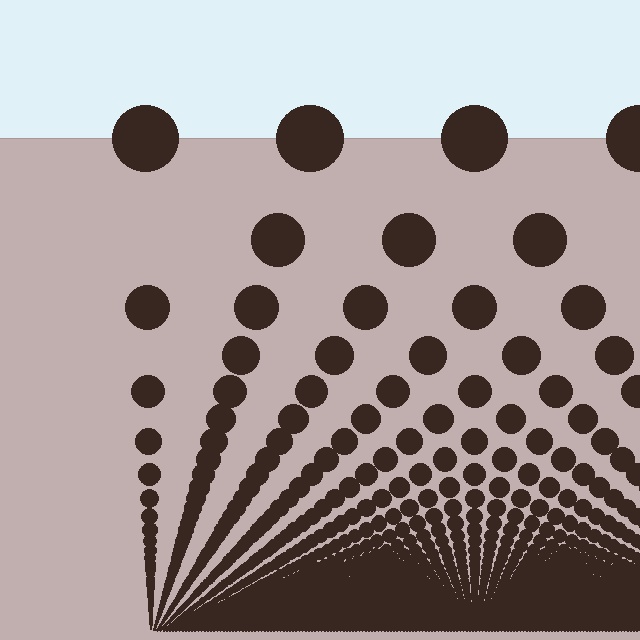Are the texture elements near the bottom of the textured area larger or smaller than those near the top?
Smaller. The gradient is inverted — elements near the bottom are smaller and denser.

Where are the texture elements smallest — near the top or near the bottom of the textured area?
Near the bottom.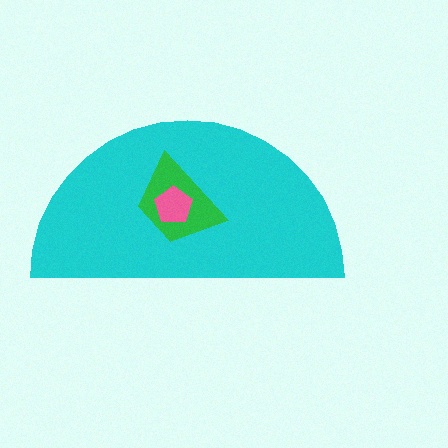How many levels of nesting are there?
3.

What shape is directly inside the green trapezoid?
The pink pentagon.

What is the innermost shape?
The pink pentagon.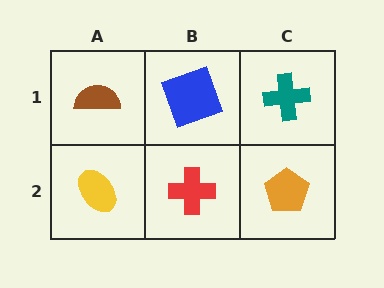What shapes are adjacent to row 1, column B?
A red cross (row 2, column B), a brown semicircle (row 1, column A), a teal cross (row 1, column C).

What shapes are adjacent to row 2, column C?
A teal cross (row 1, column C), a red cross (row 2, column B).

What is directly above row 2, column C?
A teal cross.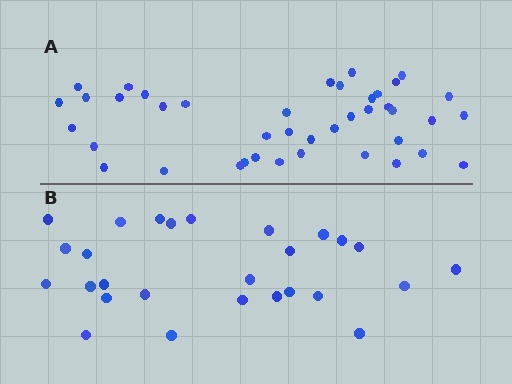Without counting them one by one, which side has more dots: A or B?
Region A (the top region) has more dots.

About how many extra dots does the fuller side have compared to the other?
Region A has approximately 15 more dots than region B.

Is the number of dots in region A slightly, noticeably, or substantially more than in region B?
Region A has substantially more. The ratio is roughly 1.5 to 1.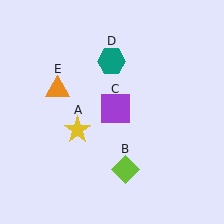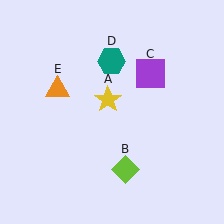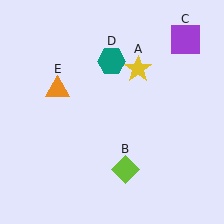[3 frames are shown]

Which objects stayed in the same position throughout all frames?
Lime diamond (object B) and teal hexagon (object D) and orange triangle (object E) remained stationary.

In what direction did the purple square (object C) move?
The purple square (object C) moved up and to the right.